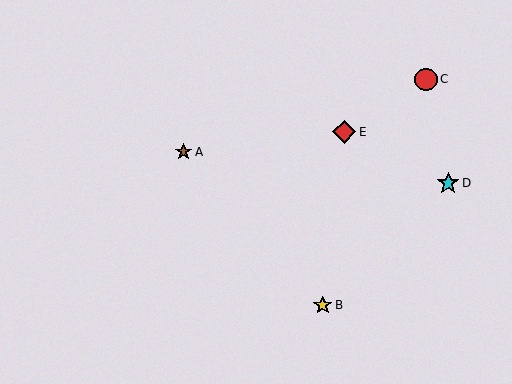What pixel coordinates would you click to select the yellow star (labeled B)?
Click at (323, 305) to select the yellow star B.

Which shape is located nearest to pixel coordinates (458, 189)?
The cyan star (labeled D) at (448, 183) is nearest to that location.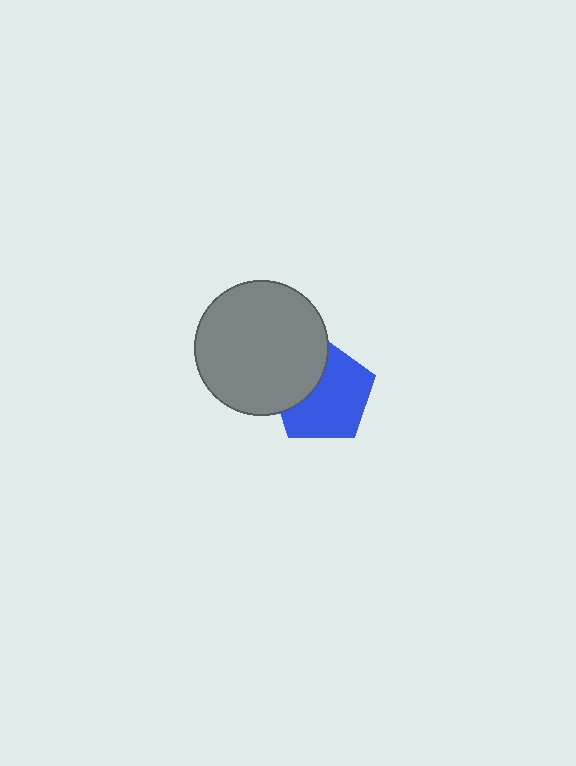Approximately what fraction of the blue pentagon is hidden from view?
Roughly 34% of the blue pentagon is hidden behind the gray circle.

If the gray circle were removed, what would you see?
You would see the complete blue pentagon.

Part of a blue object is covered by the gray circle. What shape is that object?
It is a pentagon.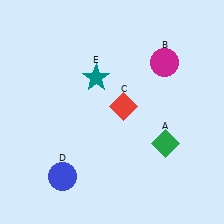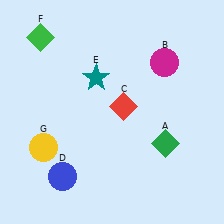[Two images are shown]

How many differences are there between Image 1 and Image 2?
There are 2 differences between the two images.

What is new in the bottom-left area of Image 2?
A yellow circle (G) was added in the bottom-left area of Image 2.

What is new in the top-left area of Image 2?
A green diamond (F) was added in the top-left area of Image 2.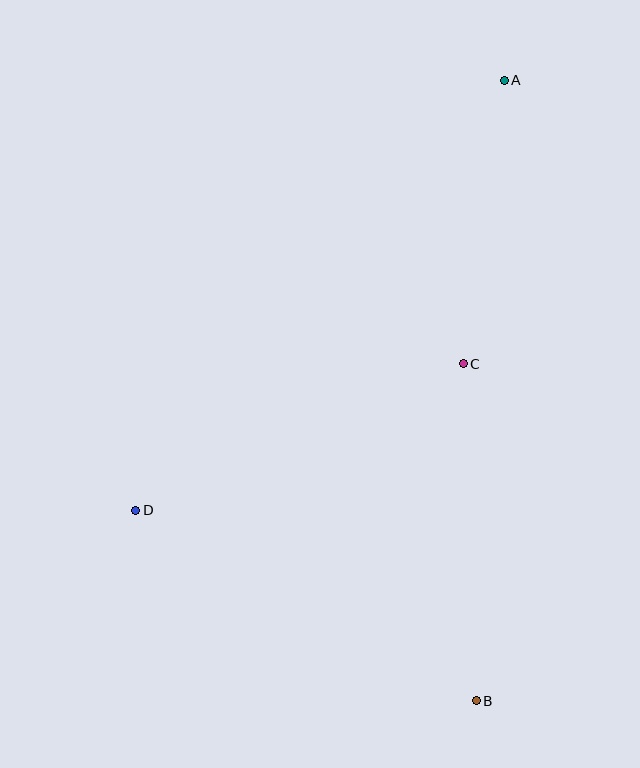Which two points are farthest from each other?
Points A and B are farthest from each other.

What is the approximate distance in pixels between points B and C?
The distance between B and C is approximately 337 pixels.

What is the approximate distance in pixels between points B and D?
The distance between B and D is approximately 390 pixels.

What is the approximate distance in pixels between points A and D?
The distance between A and D is approximately 566 pixels.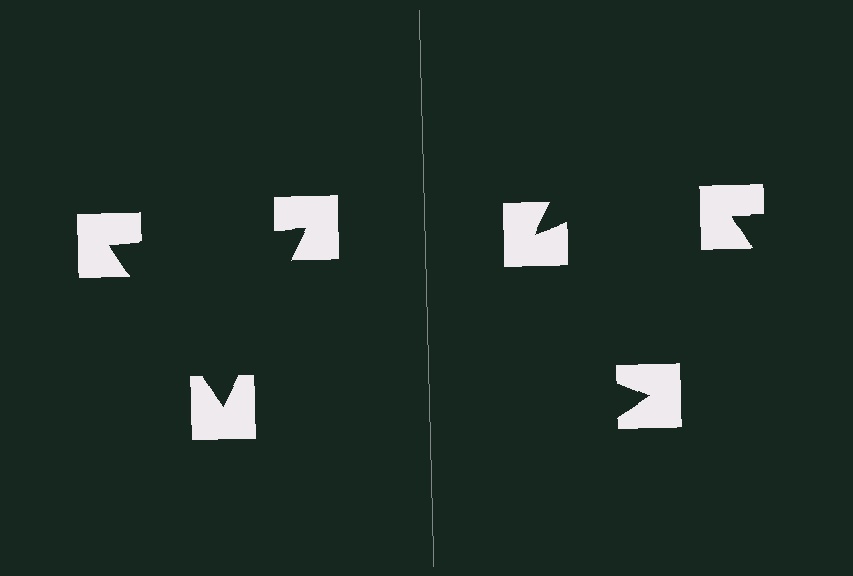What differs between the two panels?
The notched squares are positioned identically on both sides; only the wedge orientations differ. On the left they align to a triangle; on the right they are misaligned.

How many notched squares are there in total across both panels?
6 — 3 on each side.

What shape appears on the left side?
An illusory triangle.